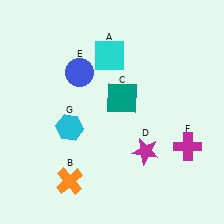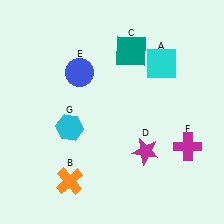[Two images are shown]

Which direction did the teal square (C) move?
The teal square (C) moved up.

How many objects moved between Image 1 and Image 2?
2 objects moved between the two images.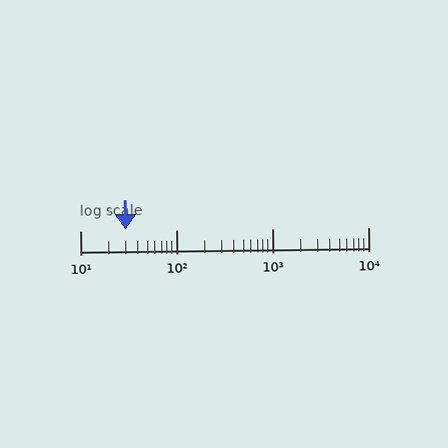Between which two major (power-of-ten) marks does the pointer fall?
The pointer is between 10 and 100.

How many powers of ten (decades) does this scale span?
The scale spans 3 decades, from 10 to 10000.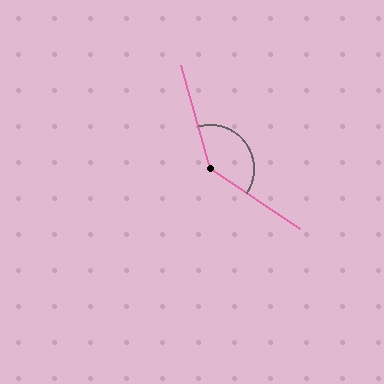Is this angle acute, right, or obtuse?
It is obtuse.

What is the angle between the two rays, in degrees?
Approximately 139 degrees.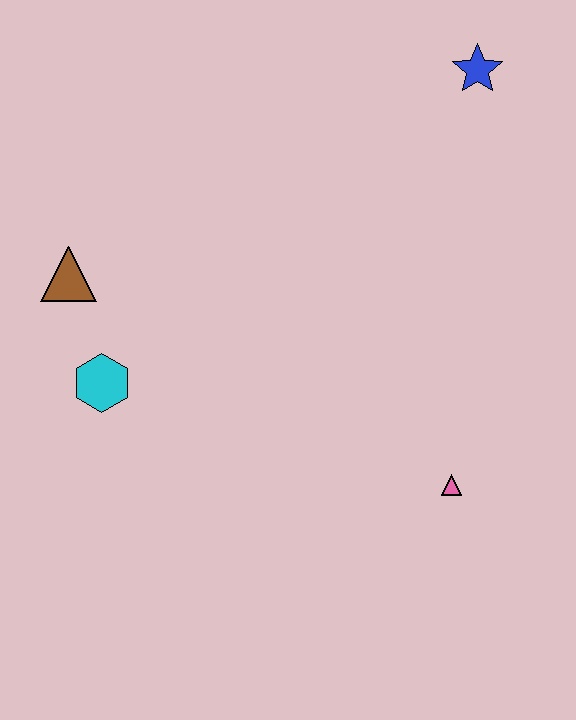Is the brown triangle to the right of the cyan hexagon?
No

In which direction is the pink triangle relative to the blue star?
The pink triangle is below the blue star.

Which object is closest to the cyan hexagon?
The brown triangle is closest to the cyan hexagon.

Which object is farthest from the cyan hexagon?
The blue star is farthest from the cyan hexagon.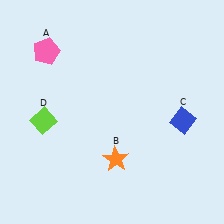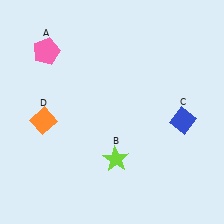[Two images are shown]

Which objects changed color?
B changed from orange to lime. D changed from lime to orange.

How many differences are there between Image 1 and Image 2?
There are 2 differences between the two images.